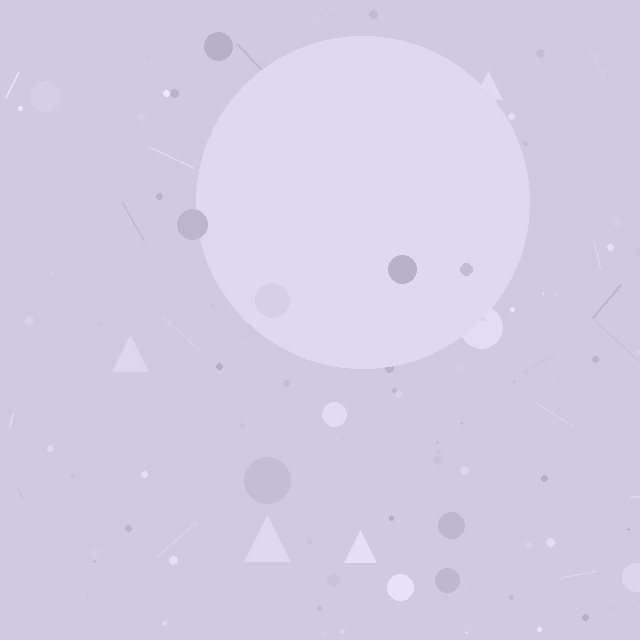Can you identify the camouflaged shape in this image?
The camouflaged shape is a circle.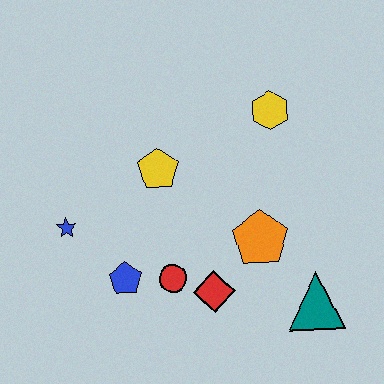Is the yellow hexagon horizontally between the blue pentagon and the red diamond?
No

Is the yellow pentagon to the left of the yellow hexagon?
Yes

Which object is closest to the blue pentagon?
The red circle is closest to the blue pentagon.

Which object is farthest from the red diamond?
The yellow hexagon is farthest from the red diamond.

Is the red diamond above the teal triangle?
Yes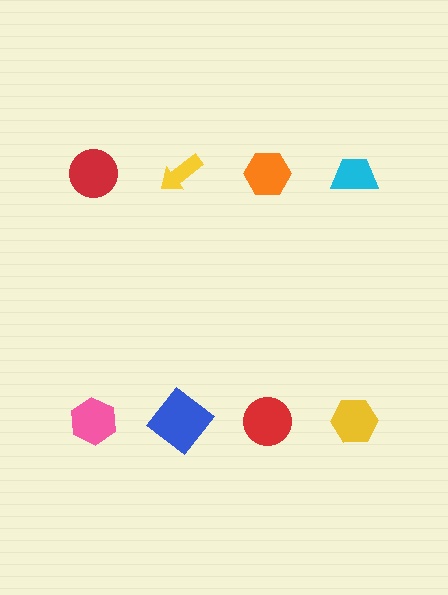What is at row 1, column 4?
A cyan trapezoid.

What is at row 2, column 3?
A red circle.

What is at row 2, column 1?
A pink hexagon.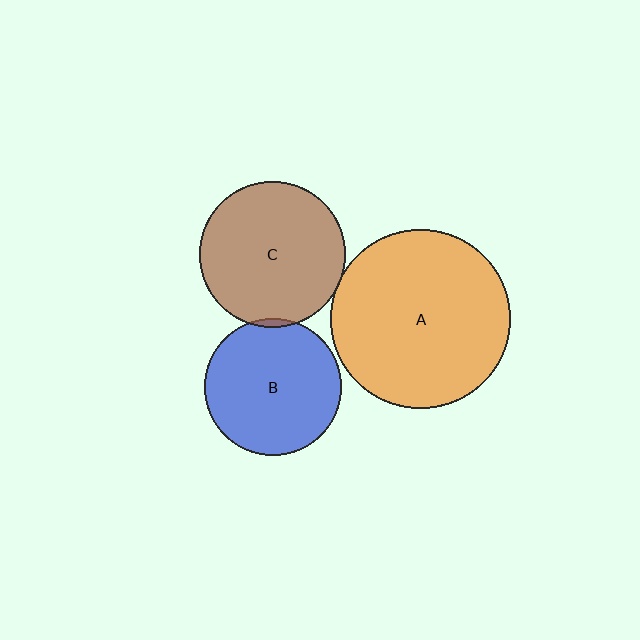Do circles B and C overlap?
Yes.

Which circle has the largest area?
Circle A (orange).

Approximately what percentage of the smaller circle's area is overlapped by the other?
Approximately 5%.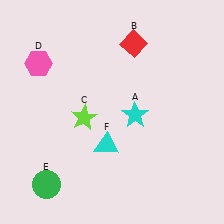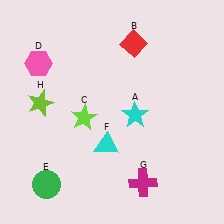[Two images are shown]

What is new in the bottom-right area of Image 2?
A magenta cross (G) was added in the bottom-right area of Image 2.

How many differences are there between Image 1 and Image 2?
There are 2 differences between the two images.